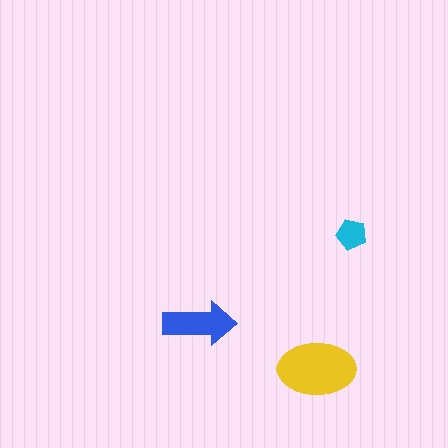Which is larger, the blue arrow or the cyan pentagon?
The blue arrow.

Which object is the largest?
The yellow ellipse.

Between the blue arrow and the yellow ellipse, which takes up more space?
The yellow ellipse.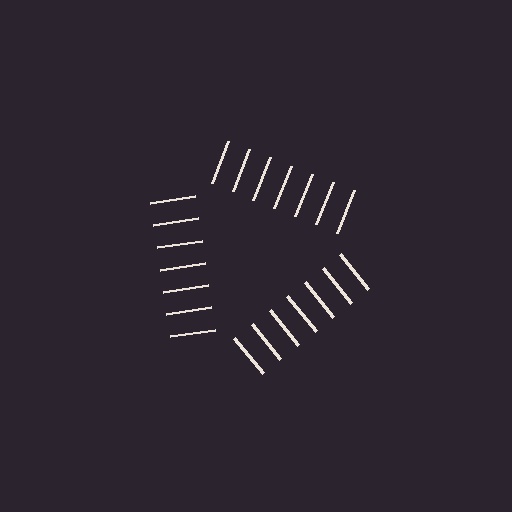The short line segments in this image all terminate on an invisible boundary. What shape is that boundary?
An illusory triangle — the line segments terminate on its edges but no continuous stroke is drawn.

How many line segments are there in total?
21 — 7 along each of the 3 edges.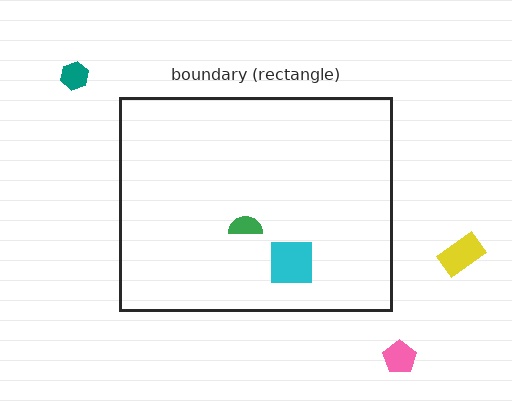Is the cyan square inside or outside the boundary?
Inside.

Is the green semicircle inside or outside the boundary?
Inside.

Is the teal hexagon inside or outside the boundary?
Outside.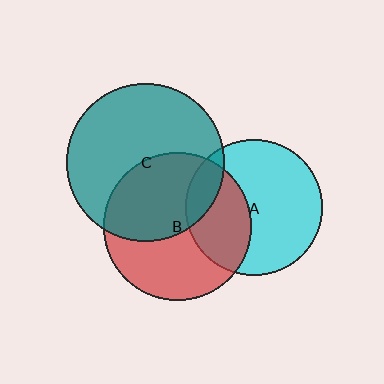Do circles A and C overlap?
Yes.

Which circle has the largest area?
Circle C (teal).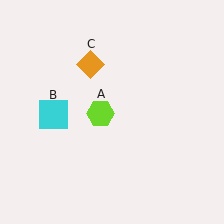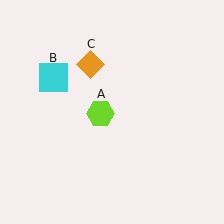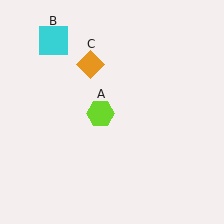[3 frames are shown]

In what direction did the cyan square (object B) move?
The cyan square (object B) moved up.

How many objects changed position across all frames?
1 object changed position: cyan square (object B).